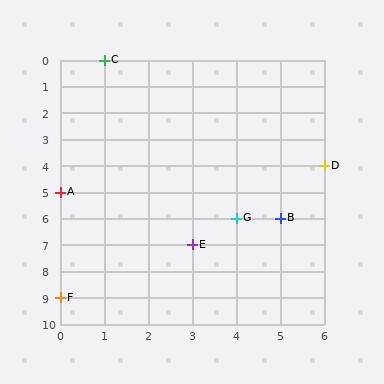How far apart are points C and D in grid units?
Points C and D are 5 columns and 4 rows apart (about 6.4 grid units diagonally).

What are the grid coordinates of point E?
Point E is at grid coordinates (3, 7).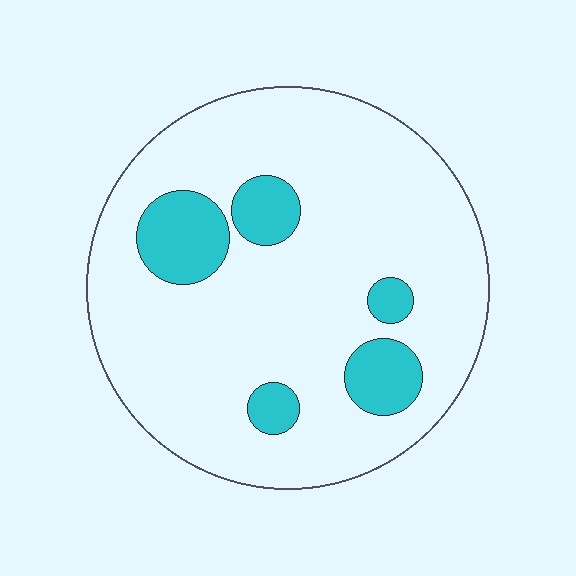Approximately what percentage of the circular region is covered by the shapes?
Approximately 15%.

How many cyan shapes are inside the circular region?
5.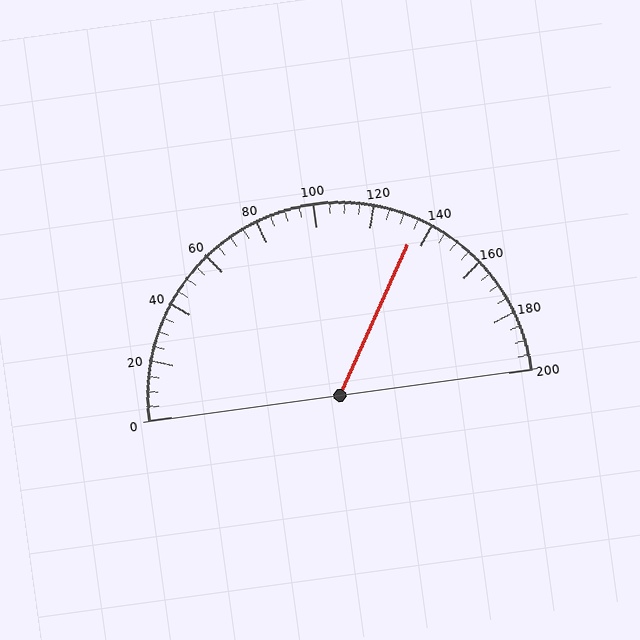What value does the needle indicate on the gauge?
The needle indicates approximately 135.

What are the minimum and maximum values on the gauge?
The gauge ranges from 0 to 200.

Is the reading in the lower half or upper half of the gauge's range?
The reading is in the upper half of the range (0 to 200).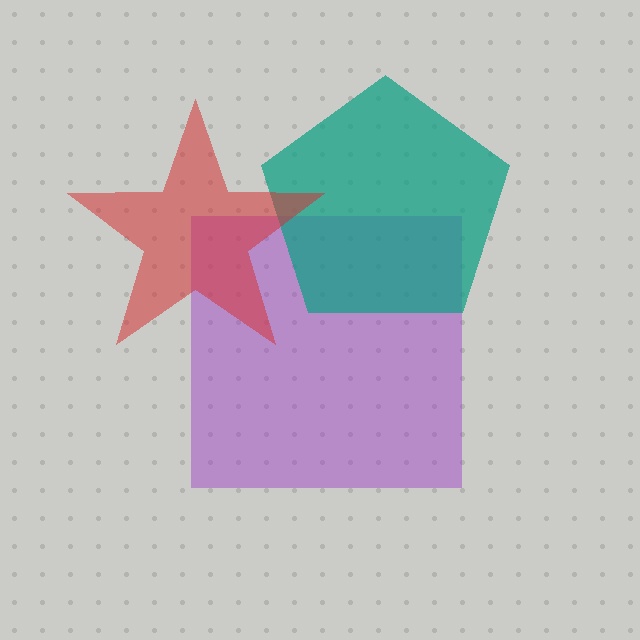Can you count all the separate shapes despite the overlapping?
Yes, there are 3 separate shapes.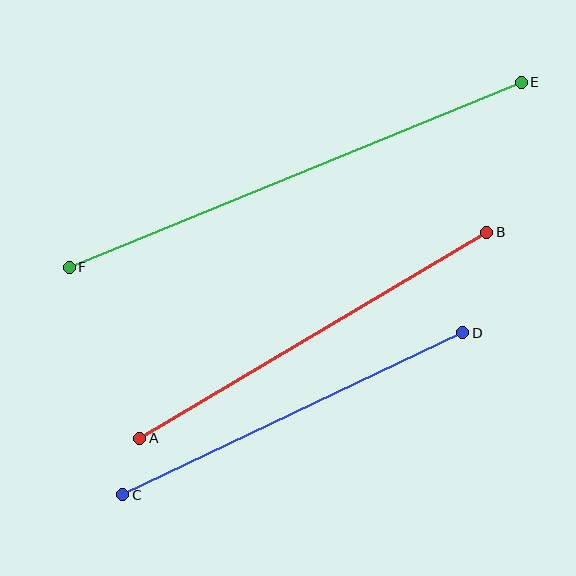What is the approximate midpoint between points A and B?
The midpoint is at approximately (313, 335) pixels.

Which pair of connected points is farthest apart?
Points E and F are farthest apart.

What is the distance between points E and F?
The distance is approximately 488 pixels.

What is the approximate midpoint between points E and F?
The midpoint is at approximately (295, 175) pixels.